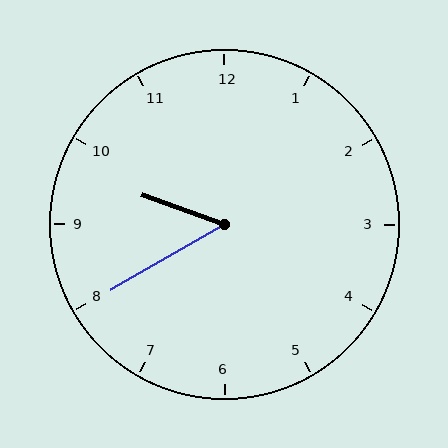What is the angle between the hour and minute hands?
Approximately 50 degrees.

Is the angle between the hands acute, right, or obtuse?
It is acute.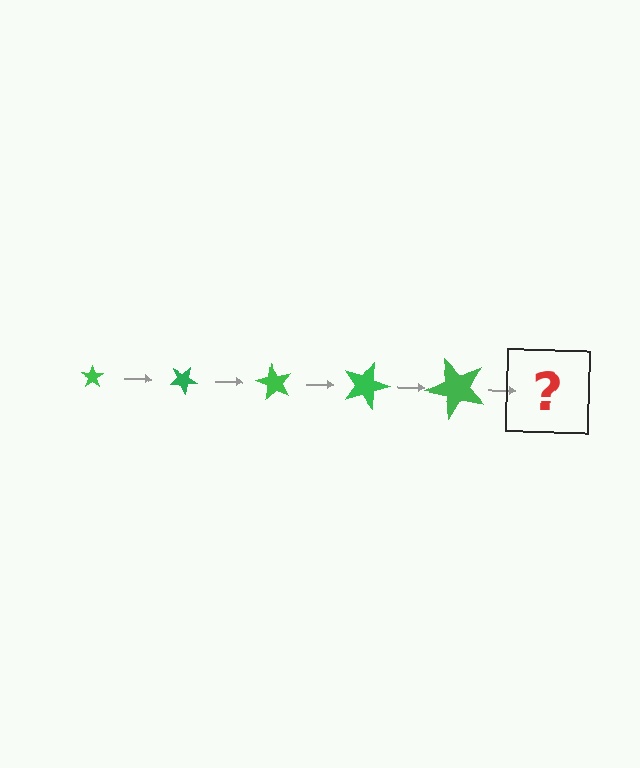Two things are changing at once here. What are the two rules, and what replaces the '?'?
The two rules are that the star grows larger each step and it rotates 30 degrees each step. The '?' should be a star, larger than the previous one and rotated 150 degrees from the start.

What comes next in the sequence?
The next element should be a star, larger than the previous one and rotated 150 degrees from the start.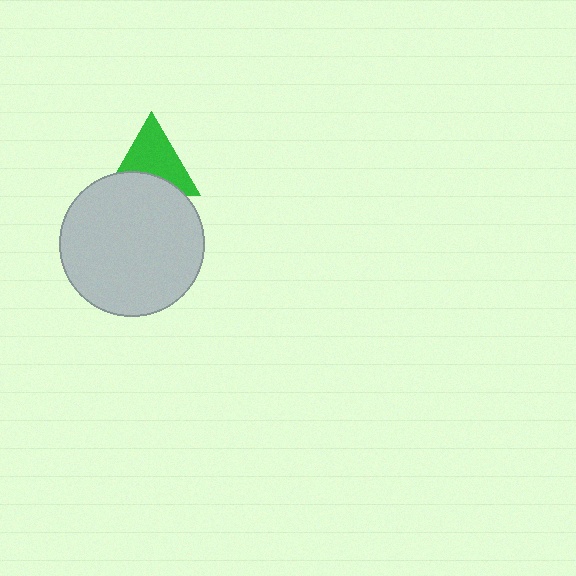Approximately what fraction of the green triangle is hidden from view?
Roughly 35% of the green triangle is hidden behind the light gray circle.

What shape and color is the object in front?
The object in front is a light gray circle.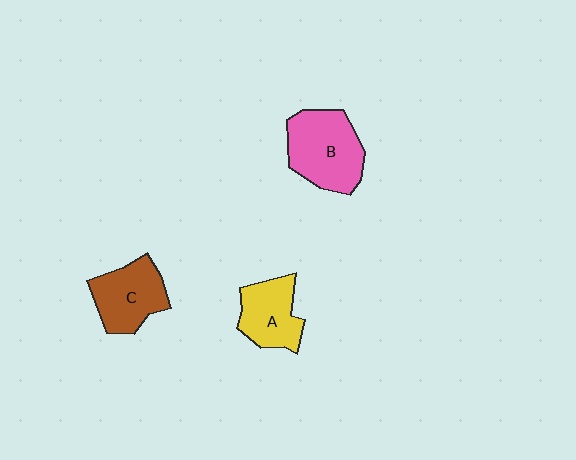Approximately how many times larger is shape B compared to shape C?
Approximately 1.2 times.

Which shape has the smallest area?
Shape A (yellow).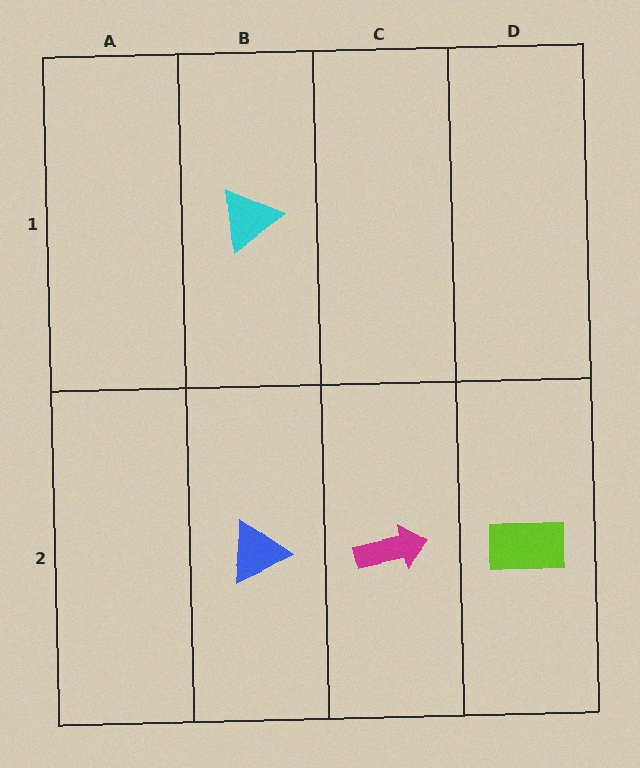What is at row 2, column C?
A magenta arrow.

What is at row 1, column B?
A cyan triangle.